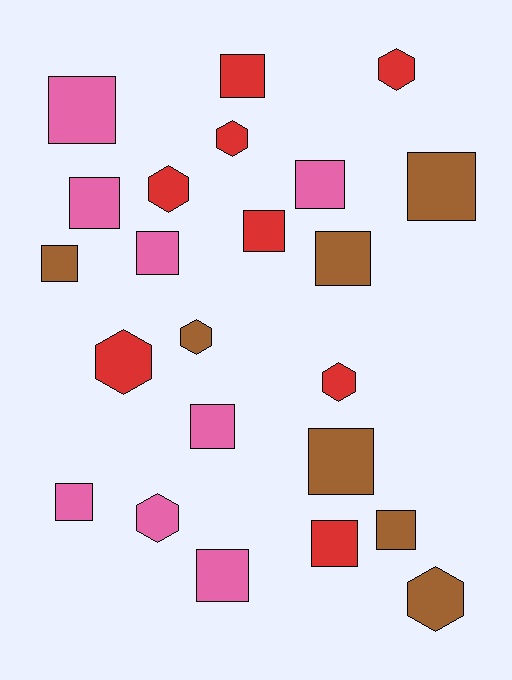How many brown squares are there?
There are 5 brown squares.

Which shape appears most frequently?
Square, with 15 objects.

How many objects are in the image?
There are 23 objects.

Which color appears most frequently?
Pink, with 8 objects.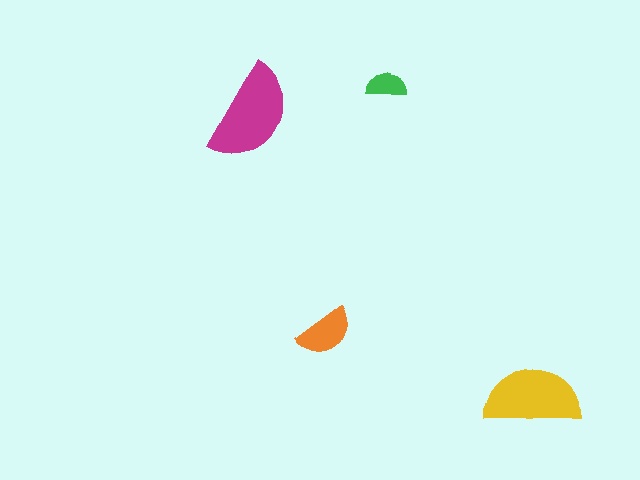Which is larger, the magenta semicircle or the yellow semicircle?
The magenta one.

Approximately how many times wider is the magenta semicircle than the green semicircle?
About 2.5 times wider.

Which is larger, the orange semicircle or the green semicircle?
The orange one.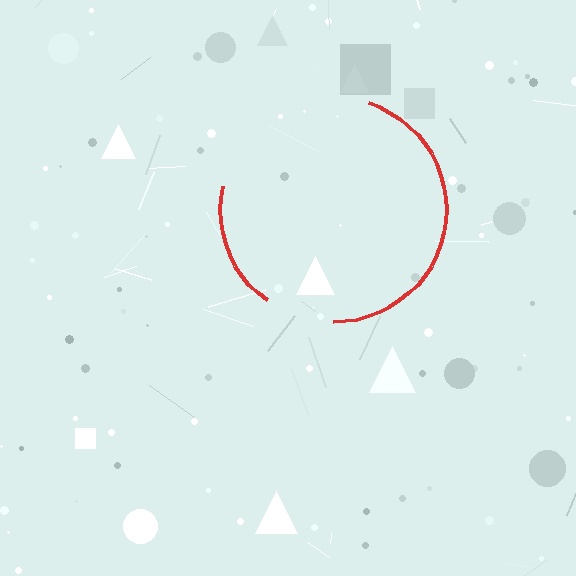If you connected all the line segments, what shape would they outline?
They would outline a circle.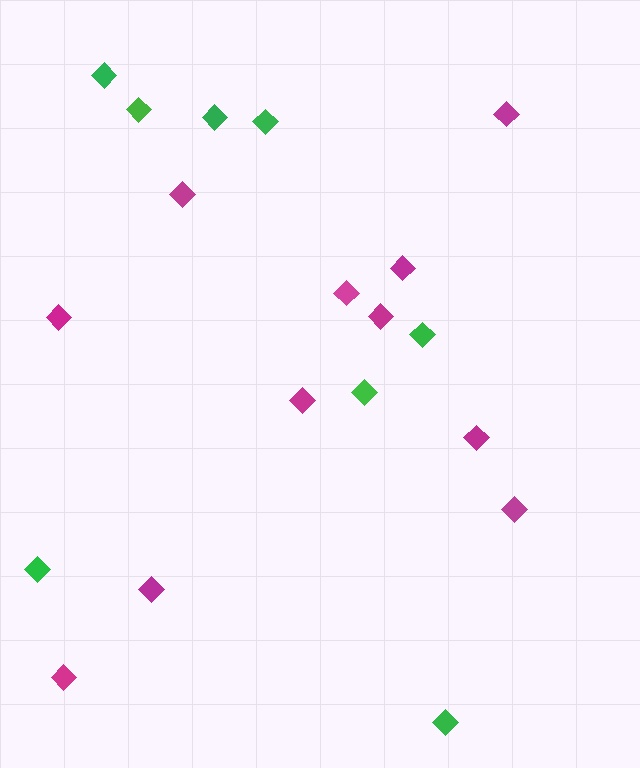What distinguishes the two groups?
There are 2 groups: one group of green diamonds (8) and one group of magenta diamonds (11).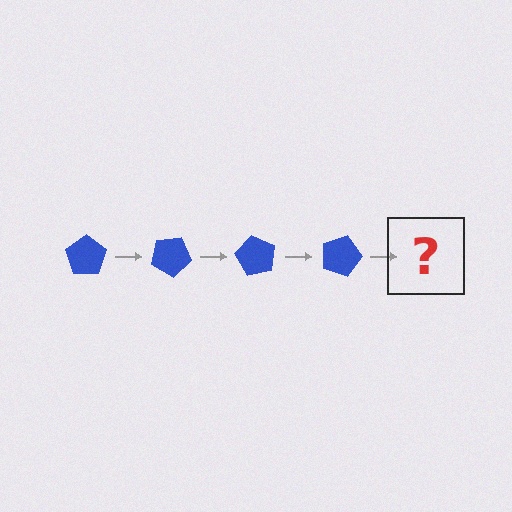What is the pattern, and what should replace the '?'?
The pattern is that the pentagon rotates 30 degrees each step. The '?' should be a blue pentagon rotated 120 degrees.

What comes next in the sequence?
The next element should be a blue pentagon rotated 120 degrees.